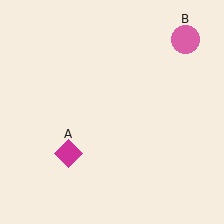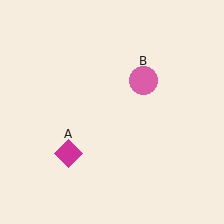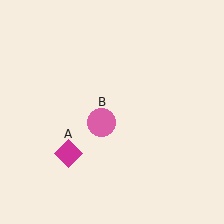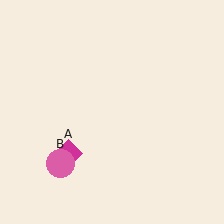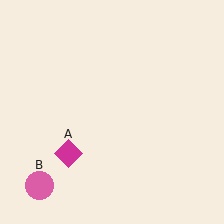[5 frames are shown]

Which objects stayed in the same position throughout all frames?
Magenta diamond (object A) remained stationary.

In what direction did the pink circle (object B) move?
The pink circle (object B) moved down and to the left.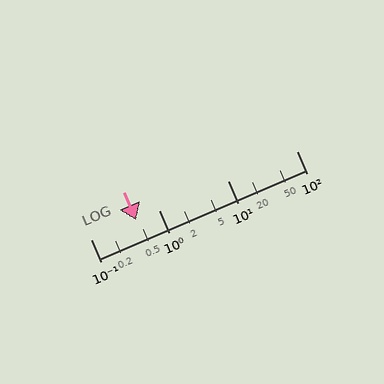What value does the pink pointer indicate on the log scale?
The pointer indicates approximately 0.46.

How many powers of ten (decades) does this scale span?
The scale spans 3 decades, from 0.1 to 100.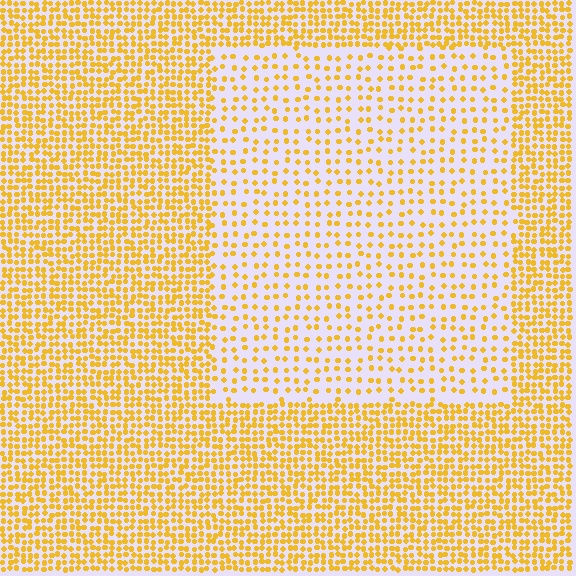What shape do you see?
I see a rectangle.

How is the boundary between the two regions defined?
The boundary is defined by a change in element density (approximately 2.3x ratio). All elements are the same color, size, and shape.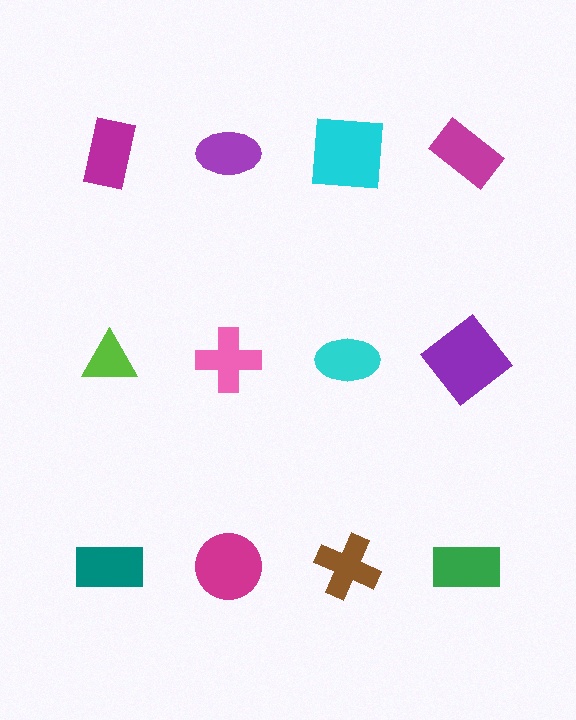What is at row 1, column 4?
A magenta rectangle.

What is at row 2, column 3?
A cyan ellipse.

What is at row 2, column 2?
A pink cross.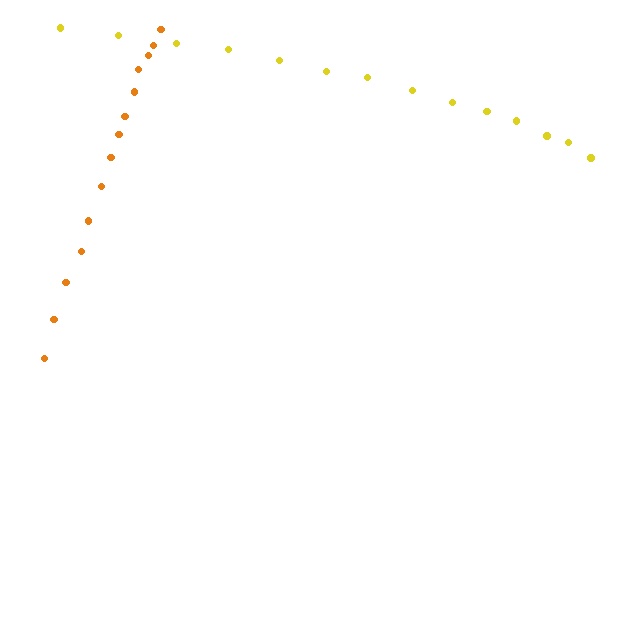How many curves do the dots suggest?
There are 2 distinct paths.